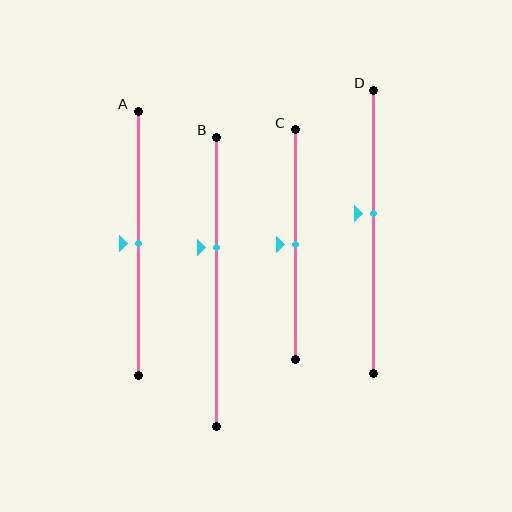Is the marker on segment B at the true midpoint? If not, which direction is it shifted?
No, the marker on segment B is shifted upward by about 12% of the segment length.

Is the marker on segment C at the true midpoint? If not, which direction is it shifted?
Yes, the marker on segment C is at the true midpoint.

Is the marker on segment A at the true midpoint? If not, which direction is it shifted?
Yes, the marker on segment A is at the true midpoint.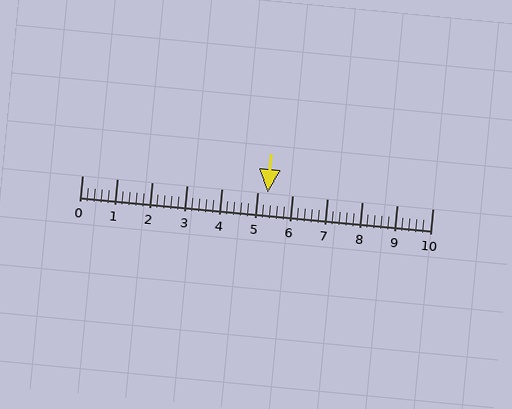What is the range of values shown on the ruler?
The ruler shows values from 0 to 10.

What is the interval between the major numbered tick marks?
The major tick marks are spaced 1 units apart.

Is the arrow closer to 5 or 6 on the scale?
The arrow is closer to 5.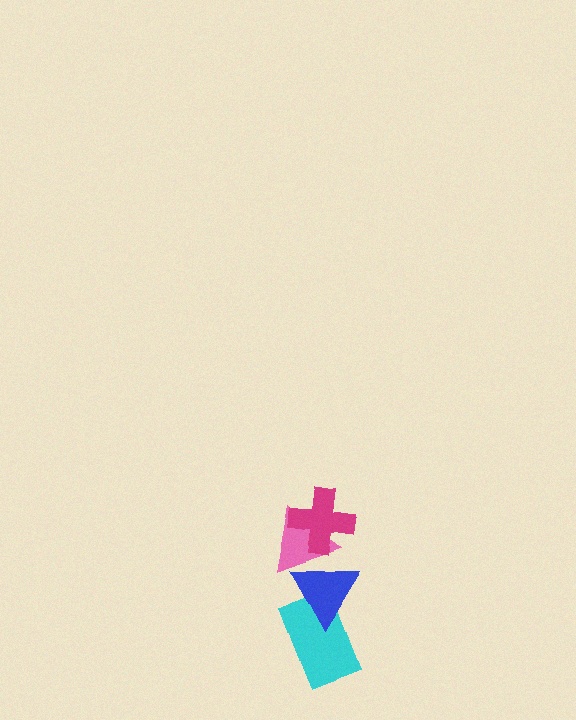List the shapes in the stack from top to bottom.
From top to bottom: the magenta cross, the pink triangle, the blue triangle, the cyan rectangle.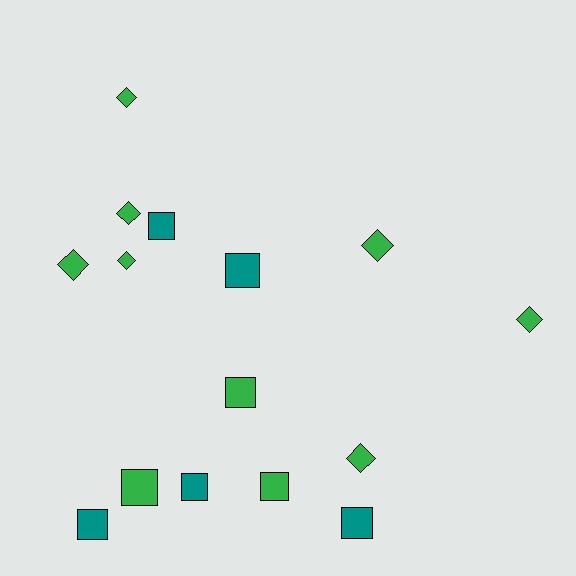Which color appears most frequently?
Green, with 10 objects.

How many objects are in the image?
There are 15 objects.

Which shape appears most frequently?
Square, with 8 objects.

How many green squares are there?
There are 3 green squares.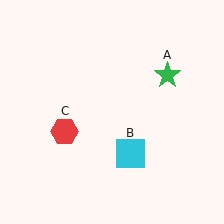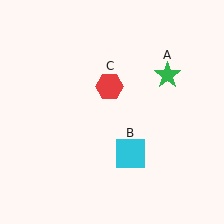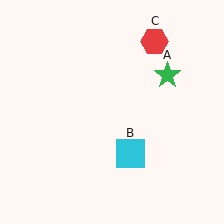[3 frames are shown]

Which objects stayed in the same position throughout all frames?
Green star (object A) and cyan square (object B) remained stationary.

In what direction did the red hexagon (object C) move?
The red hexagon (object C) moved up and to the right.